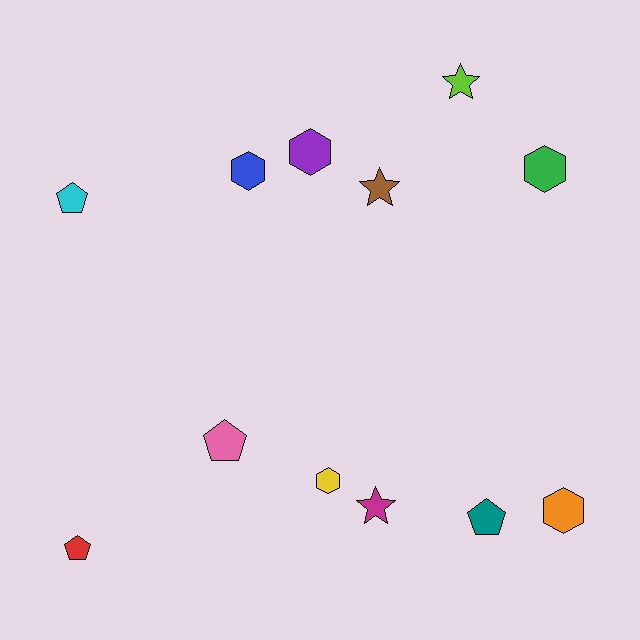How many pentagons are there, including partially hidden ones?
There are 4 pentagons.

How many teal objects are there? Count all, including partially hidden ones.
There is 1 teal object.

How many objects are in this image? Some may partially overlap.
There are 12 objects.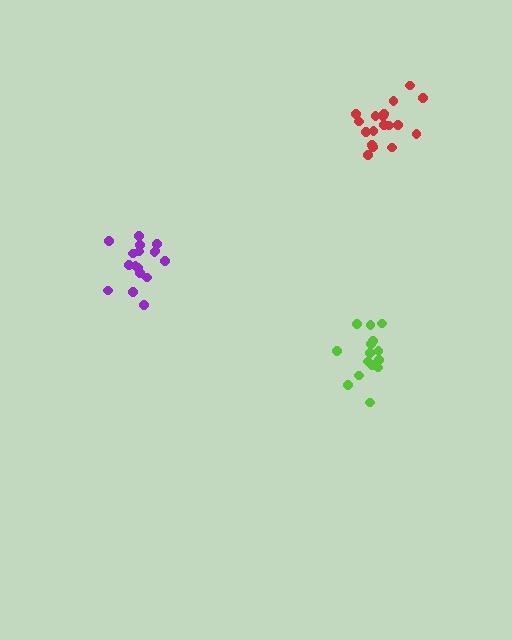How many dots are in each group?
Group 1: 18 dots, Group 2: 15 dots, Group 3: 17 dots (50 total).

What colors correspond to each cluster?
The clusters are colored: red, lime, purple.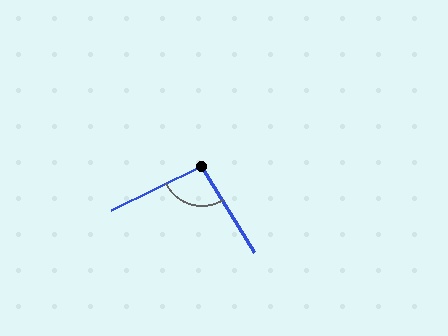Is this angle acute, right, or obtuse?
It is obtuse.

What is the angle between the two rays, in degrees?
Approximately 96 degrees.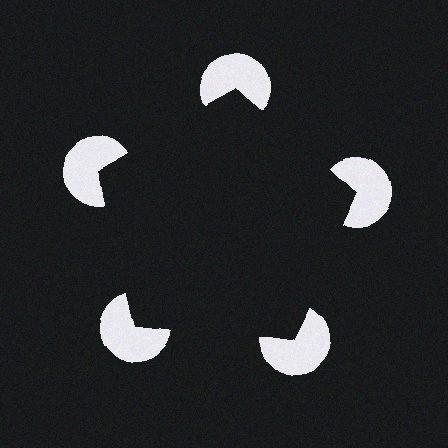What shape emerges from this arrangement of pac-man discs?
An illusory pentagon — its edges are inferred from the aligned wedge cuts in the pac-man discs, not physically drawn.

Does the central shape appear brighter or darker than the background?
It typically appears slightly darker than the background, even though no actual brightness change is drawn.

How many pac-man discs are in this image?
There are 5 — one at each vertex of the illusory pentagon.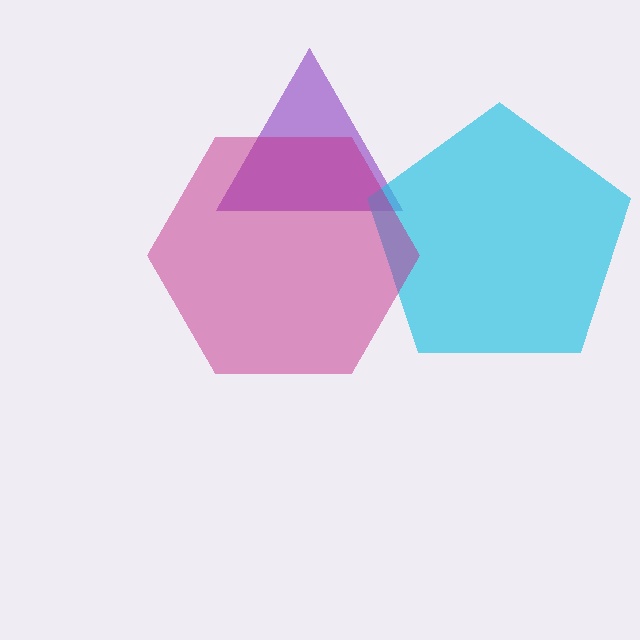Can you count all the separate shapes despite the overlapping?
Yes, there are 3 separate shapes.